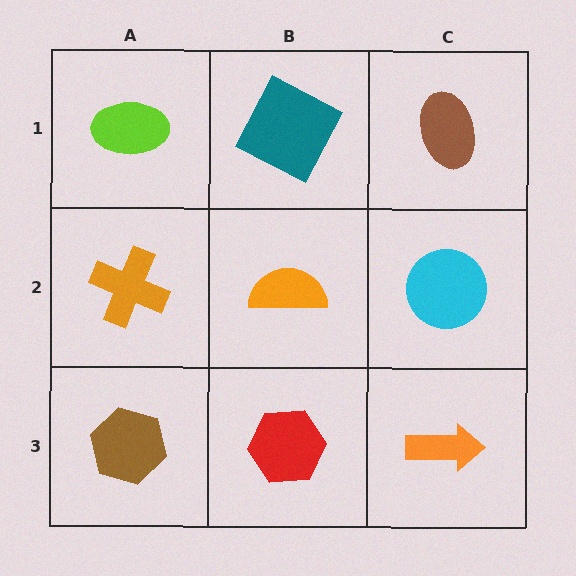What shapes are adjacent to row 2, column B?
A teal square (row 1, column B), a red hexagon (row 3, column B), an orange cross (row 2, column A), a cyan circle (row 2, column C).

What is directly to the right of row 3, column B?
An orange arrow.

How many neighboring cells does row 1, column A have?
2.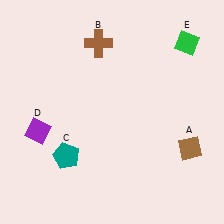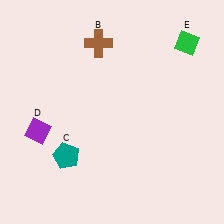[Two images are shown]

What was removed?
The brown diamond (A) was removed in Image 2.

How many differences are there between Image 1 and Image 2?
There is 1 difference between the two images.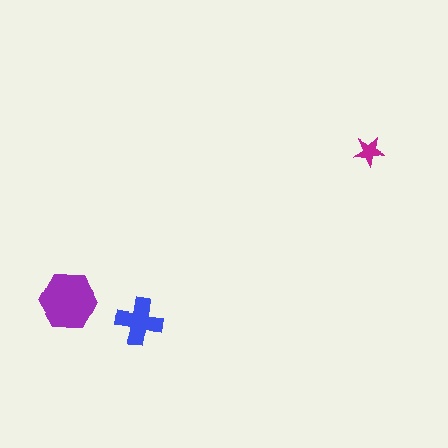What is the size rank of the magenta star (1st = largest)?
3rd.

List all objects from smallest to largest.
The magenta star, the blue cross, the purple hexagon.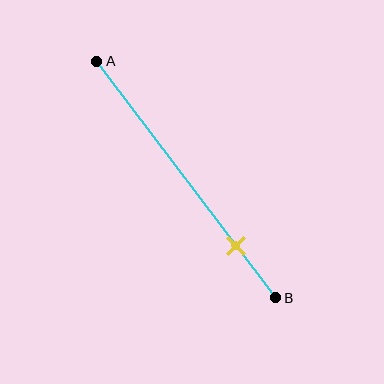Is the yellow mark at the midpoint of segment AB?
No, the mark is at about 80% from A, not at the 50% midpoint.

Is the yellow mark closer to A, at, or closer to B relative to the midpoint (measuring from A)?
The yellow mark is closer to point B than the midpoint of segment AB.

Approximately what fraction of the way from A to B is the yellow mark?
The yellow mark is approximately 80% of the way from A to B.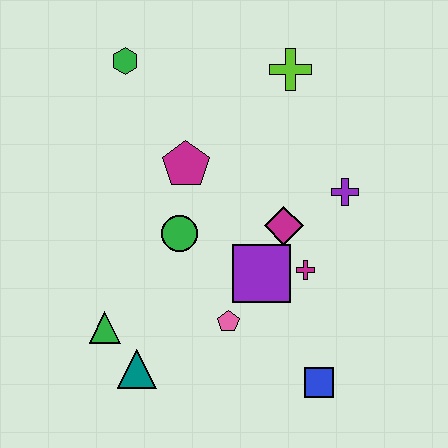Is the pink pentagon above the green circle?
No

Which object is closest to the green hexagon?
The magenta pentagon is closest to the green hexagon.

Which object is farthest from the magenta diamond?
The green hexagon is farthest from the magenta diamond.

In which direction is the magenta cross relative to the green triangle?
The magenta cross is to the right of the green triangle.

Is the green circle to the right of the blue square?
No